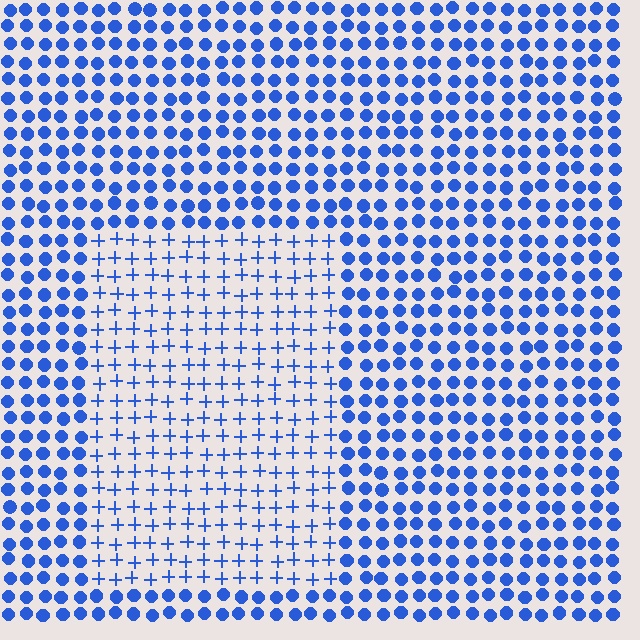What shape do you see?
I see a rectangle.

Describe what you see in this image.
The image is filled with small blue elements arranged in a uniform grid. A rectangle-shaped region contains plus signs, while the surrounding area contains circles. The boundary is defined purely by the change in element shape.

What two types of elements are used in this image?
The image uses plus signs inside the rectangle region and circles outside it.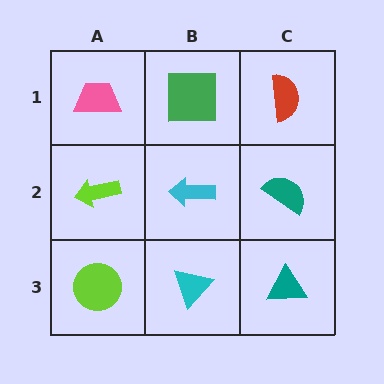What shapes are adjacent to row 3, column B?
A cyan arrow (row 2, column B), a lime circle (row 3, column A), a teal triangle (row 3, column C).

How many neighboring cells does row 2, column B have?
4.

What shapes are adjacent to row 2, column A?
A pink trapezoid (row 1, column A), a lime circle (row 3, column A), a cyan arrow (row 2, column B).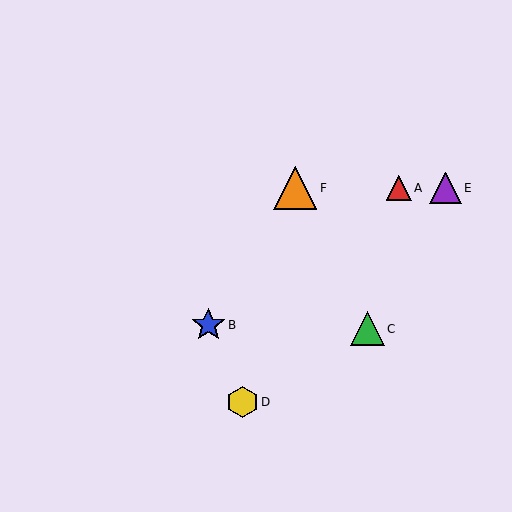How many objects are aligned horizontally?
3 objects (A, E, F) are aligned horizontally.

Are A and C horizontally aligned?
No, A is at y≈188 and C is at y≈329.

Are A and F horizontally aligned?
Yes, both are at y≈188.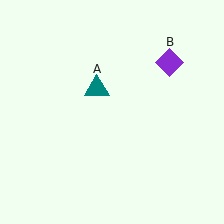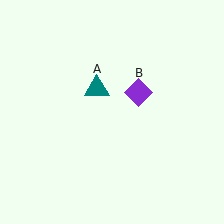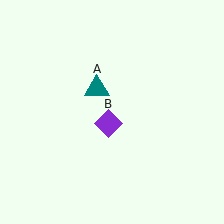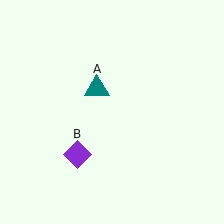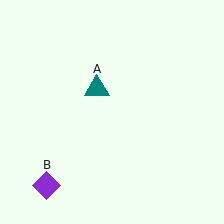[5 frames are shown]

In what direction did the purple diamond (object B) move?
The purple diamond (object B) moved down and to the left.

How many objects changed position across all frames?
1 object changed position: purple diamond (object B).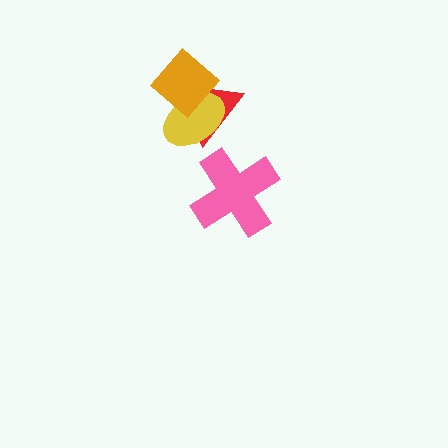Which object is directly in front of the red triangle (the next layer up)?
The yellow ellipse is directly in front of the red triangle.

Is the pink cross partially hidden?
No, no other shape covers it.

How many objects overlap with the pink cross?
0 objects overlap with the pink cross.